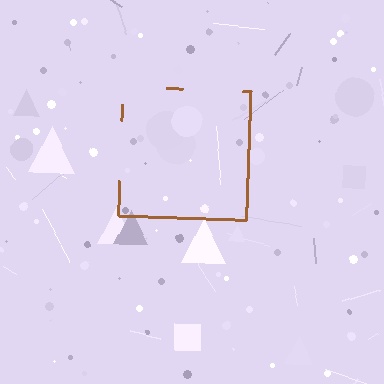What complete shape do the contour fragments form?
The contour fragments form a square.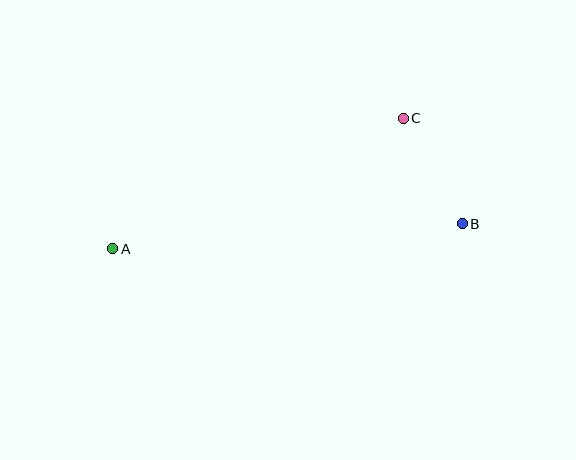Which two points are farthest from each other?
Points A and B are farthest from each other.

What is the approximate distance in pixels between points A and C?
The distance between A and C is approximately 318 pixels.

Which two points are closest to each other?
Points B and C are closest to each other.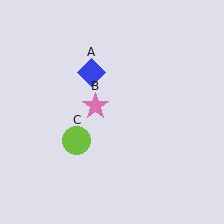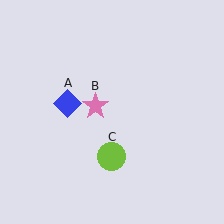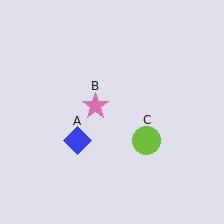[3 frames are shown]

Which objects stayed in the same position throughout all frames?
Pink star (object B) remained stationary.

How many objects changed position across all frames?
2 objects changed position: blue diamond (object A), lime circle (object C).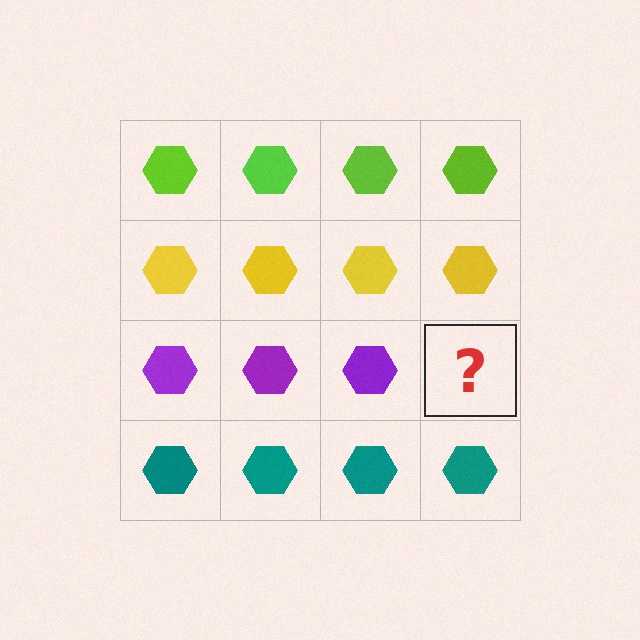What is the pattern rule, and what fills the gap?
The rule is that each row has a consistent color. The gap should be filled with a purple hexagon.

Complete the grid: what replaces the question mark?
The question mark should be replaced with a purple hexagon.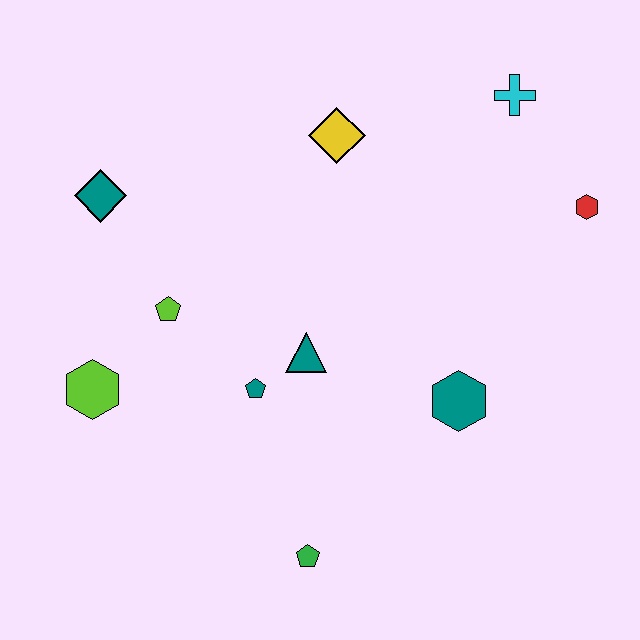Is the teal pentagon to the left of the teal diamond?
No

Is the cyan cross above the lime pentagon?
Yes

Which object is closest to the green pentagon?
The teal pentagon is closest to the green pentagon.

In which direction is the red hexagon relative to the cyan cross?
The red hexagon is below the cyan cross.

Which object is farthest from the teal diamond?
The red hexagon is farthest from the teal diamond.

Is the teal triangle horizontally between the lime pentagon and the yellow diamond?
Yes